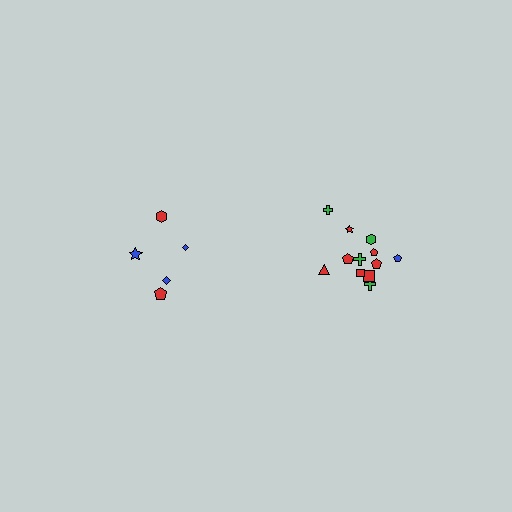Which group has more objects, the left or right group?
The right group.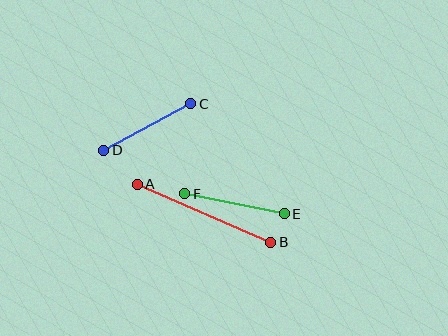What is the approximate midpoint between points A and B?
The midpoint is at approximately (204, 213) pixels.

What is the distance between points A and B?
The distance is approximately 146 pixels.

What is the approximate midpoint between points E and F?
The midpoint is at approximately (234, 204) pixels.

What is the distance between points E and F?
The distance is approximately 102 pixels.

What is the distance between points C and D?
The distance is approximately 98 pixels.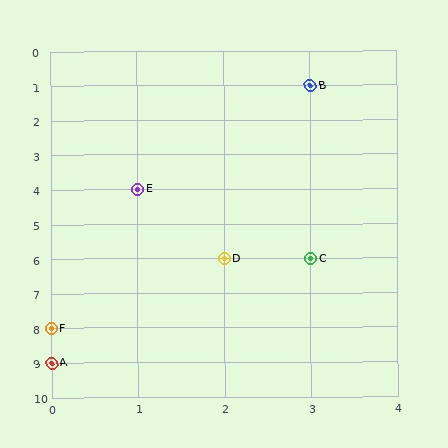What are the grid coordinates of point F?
Point F is at grid coordinates (0, 8).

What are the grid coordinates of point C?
Point C is at grid coordinates (3, 6).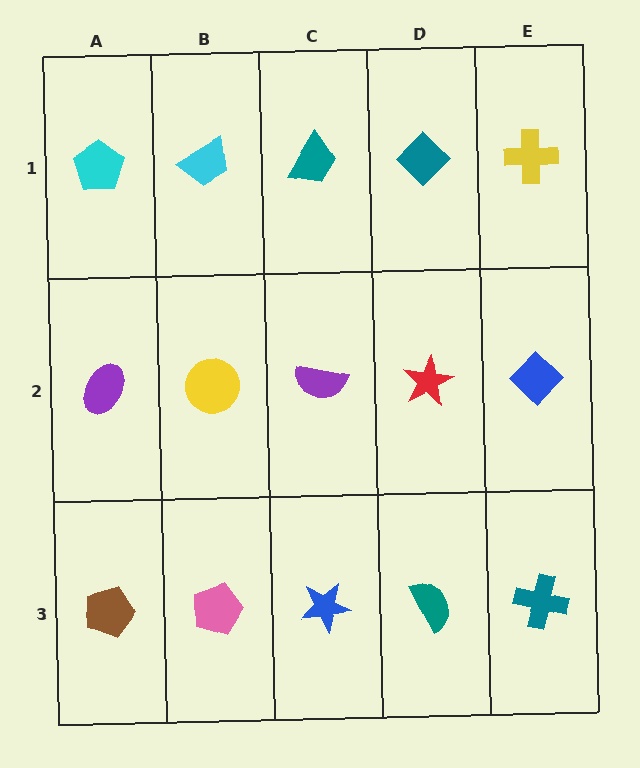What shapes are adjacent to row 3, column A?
A purple ellipse (row 2, column A), a pink pentagon (row 3, column B).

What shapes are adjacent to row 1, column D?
A red star (row 2, column D), a teal trapezoid (row 1, column C), a yellow cross (row 1, column E).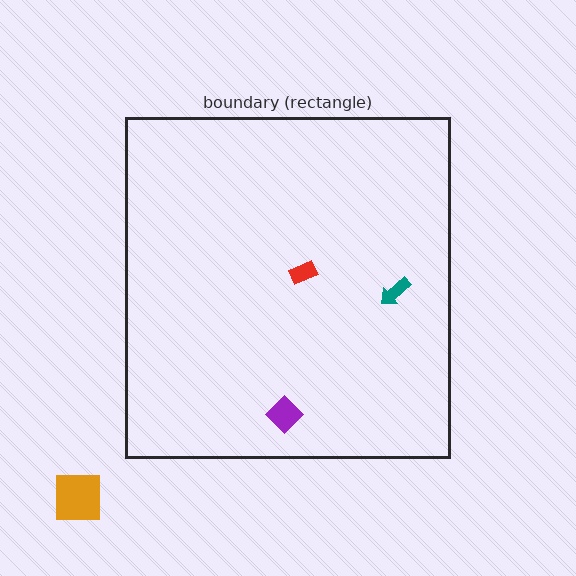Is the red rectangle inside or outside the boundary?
Inside.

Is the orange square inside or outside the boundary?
Outside.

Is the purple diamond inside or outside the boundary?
Inside.